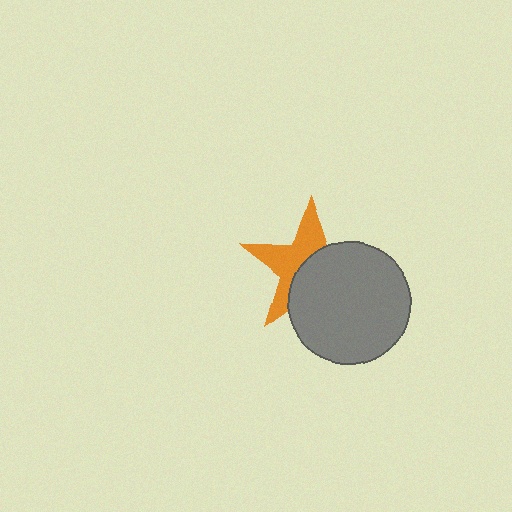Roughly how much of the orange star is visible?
About half of it is visible (roughly 47%).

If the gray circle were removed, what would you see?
You would see the complete orange star.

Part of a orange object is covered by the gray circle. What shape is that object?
It is a star.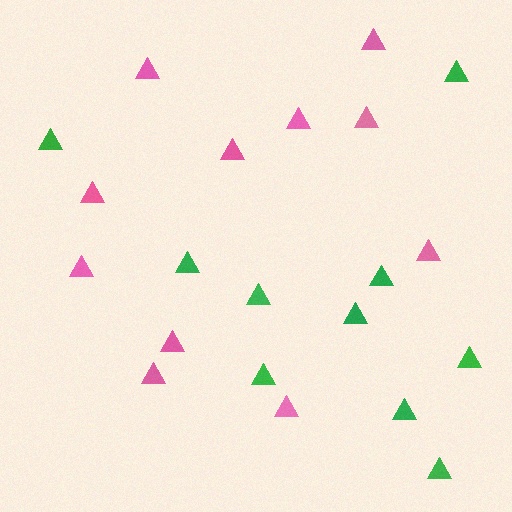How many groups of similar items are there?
There are 2 groups: one group of pink triangles (11) and one group of green triangles (10).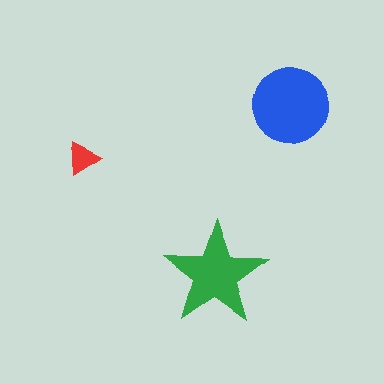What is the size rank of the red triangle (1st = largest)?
3rd.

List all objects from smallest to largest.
The red triangle, the green star, the blue circle.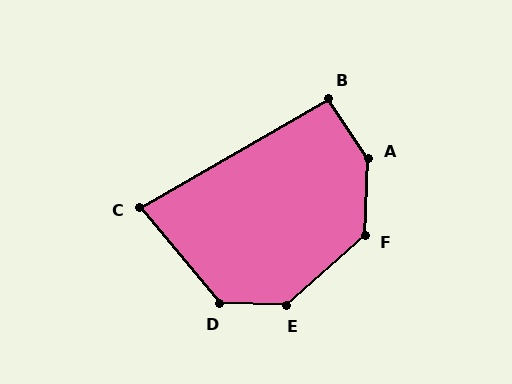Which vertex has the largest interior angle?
A, at approximately 143 degrees.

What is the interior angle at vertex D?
Approximately 131 degrees (obtuse).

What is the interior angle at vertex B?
Approximately 94 degrees (approximately right).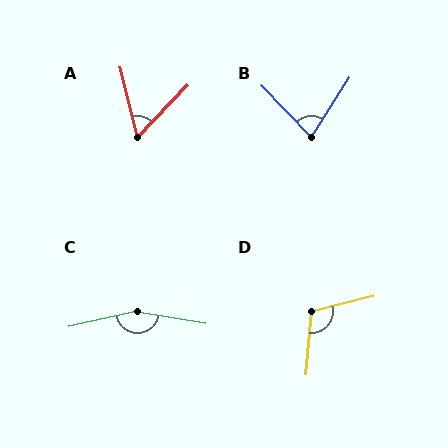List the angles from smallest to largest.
A (57°), B (76°), D (109°), C (158°).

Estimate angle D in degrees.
Approximately 109 degrees.